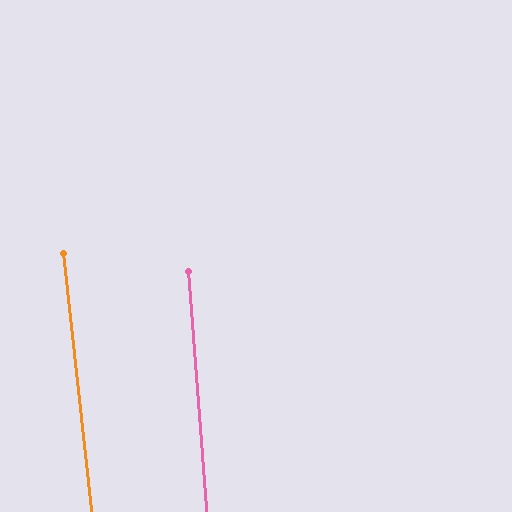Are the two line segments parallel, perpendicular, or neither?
Parallel — their directions differ by only 1.8°.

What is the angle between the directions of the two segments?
Approximately 2 degrees.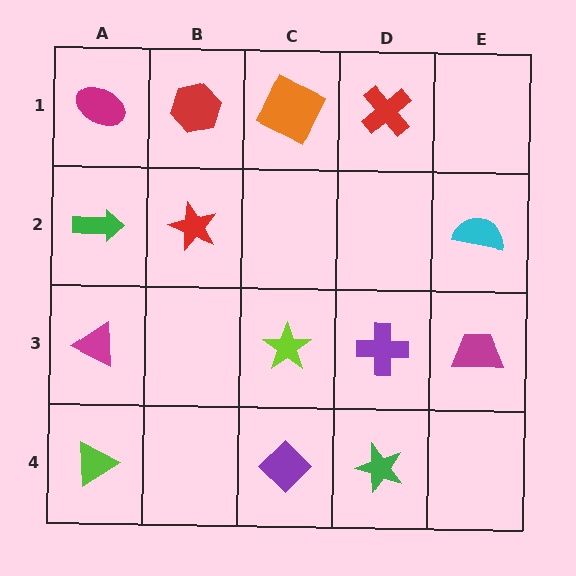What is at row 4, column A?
A lime triangle.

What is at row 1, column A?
A magenta ellipse.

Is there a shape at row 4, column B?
No, that cell is empty.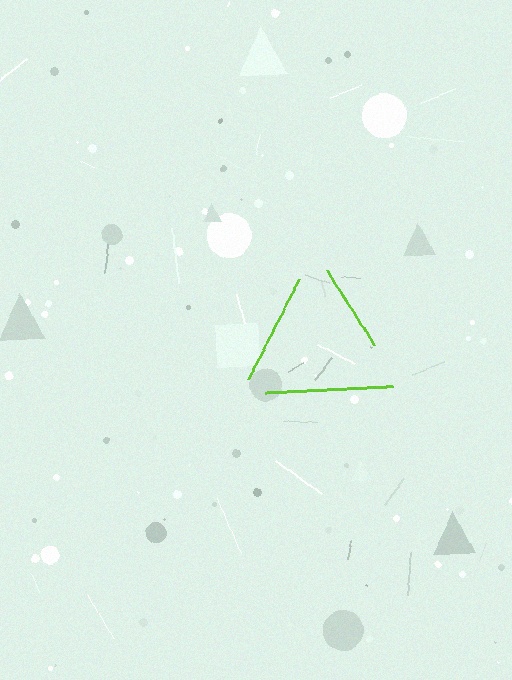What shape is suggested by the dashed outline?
The dashed outline suggests a triangle.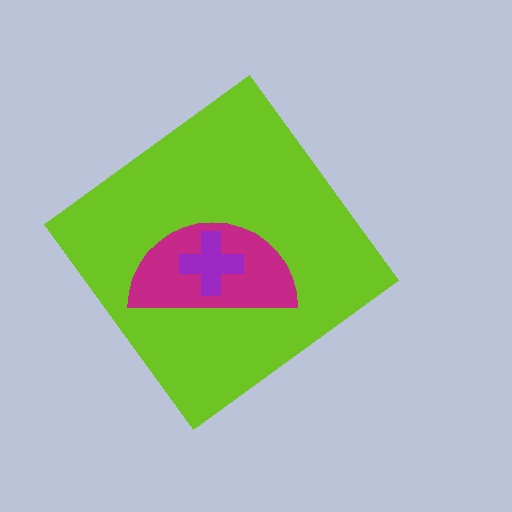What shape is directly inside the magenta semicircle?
The purple cross.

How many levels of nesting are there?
3.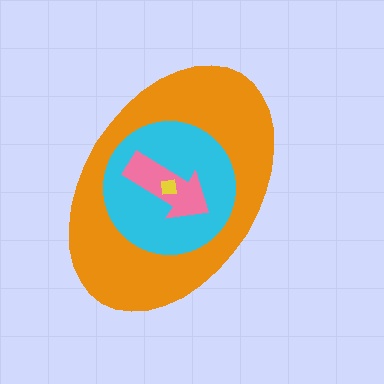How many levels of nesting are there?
4.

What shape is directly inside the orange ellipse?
The cyan circle.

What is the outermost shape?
The orange ellipse.